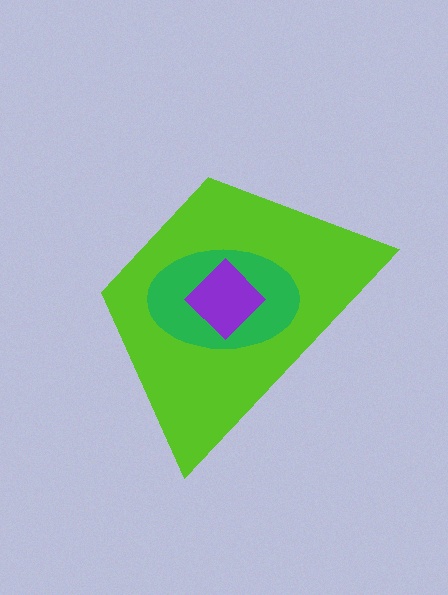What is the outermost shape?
The lime trapezoid.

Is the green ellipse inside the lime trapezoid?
Yes.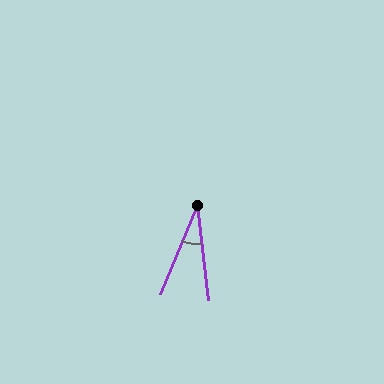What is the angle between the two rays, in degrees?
Approximately 29 degrees.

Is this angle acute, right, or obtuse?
It is acute.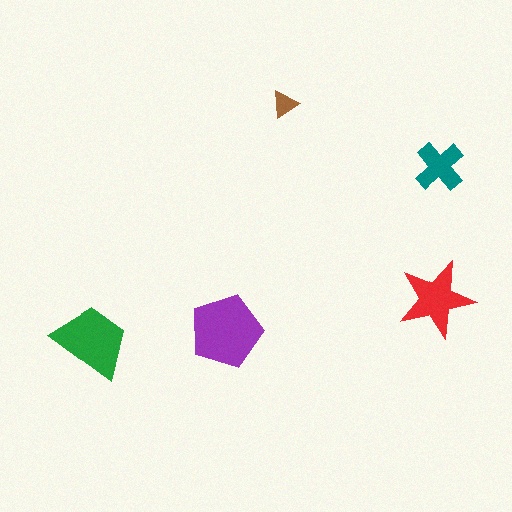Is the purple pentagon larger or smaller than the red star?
Larger.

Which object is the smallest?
The brown triangle.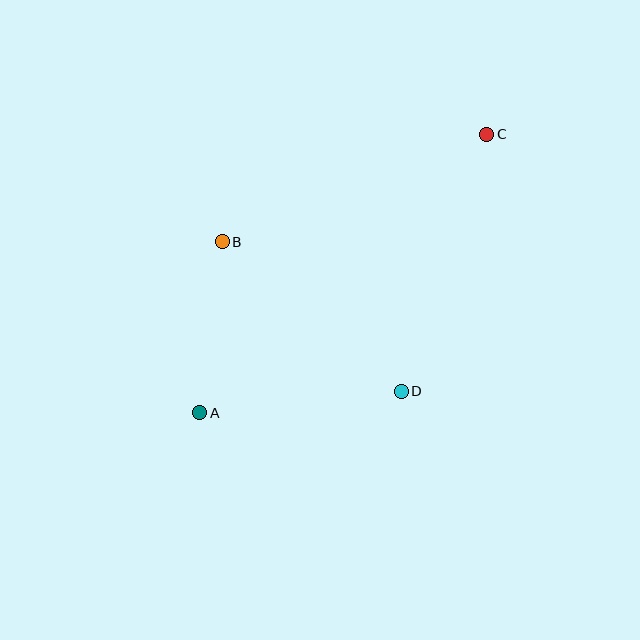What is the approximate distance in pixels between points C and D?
The distance between C and D is approximately 271 pixels.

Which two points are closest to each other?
Points A and B are closest to each other.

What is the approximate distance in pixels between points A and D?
The distance between A and D is approximately 203 pixels.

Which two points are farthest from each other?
Points A and C are farthest from each other.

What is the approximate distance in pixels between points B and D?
The distance between B and D is approximately 234 pixels.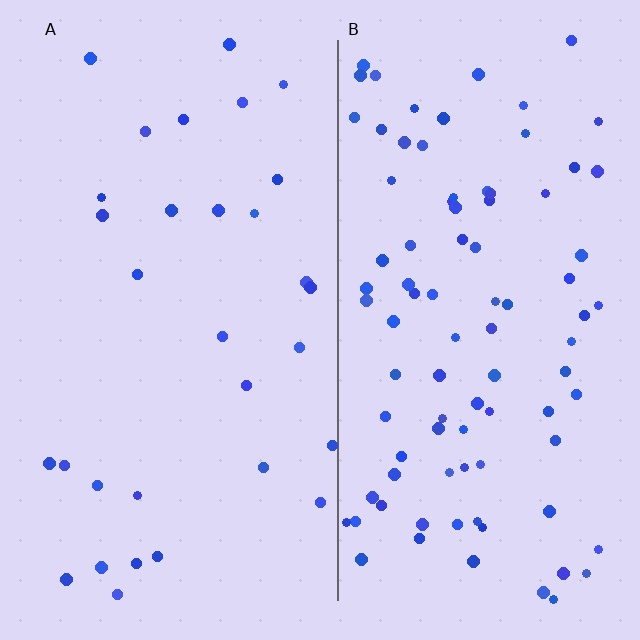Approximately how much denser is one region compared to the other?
Approximately 3.0× — region B over region A.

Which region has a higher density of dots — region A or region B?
B (the right).